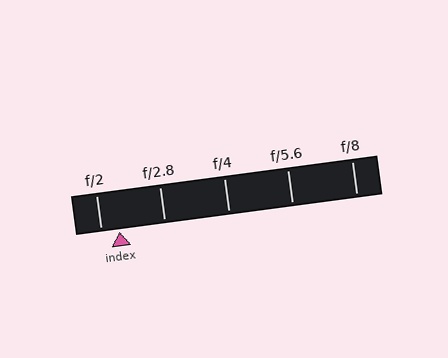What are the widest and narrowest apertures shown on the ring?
The widest aperture shown is f/2 and the narrowest is f/8.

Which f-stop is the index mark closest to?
The index mark is closest to f/2.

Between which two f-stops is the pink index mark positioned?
The index mark is between f/2 and f/2.8.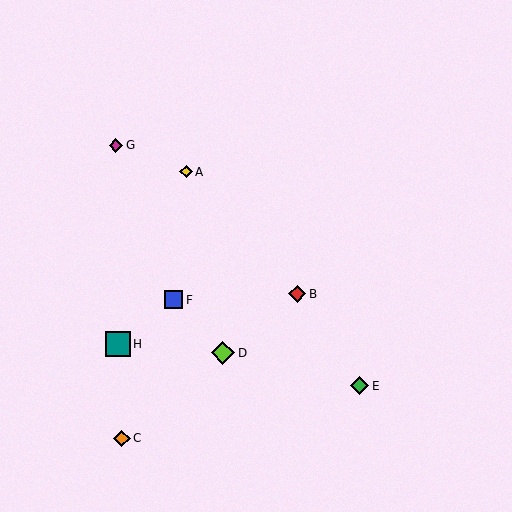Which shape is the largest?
The teal square (labeled H) is the largest.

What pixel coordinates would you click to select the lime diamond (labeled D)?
Click at (223, 353) to select the lime diamond D.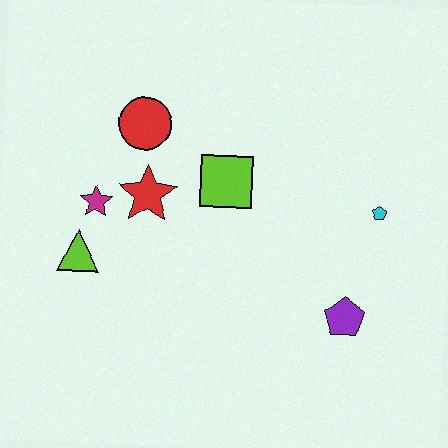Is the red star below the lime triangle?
No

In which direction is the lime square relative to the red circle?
The lime square is to the right of the red circle.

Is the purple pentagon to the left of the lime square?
No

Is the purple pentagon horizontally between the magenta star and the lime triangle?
No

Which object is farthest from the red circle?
The purple pentagon is farthest from the red circle.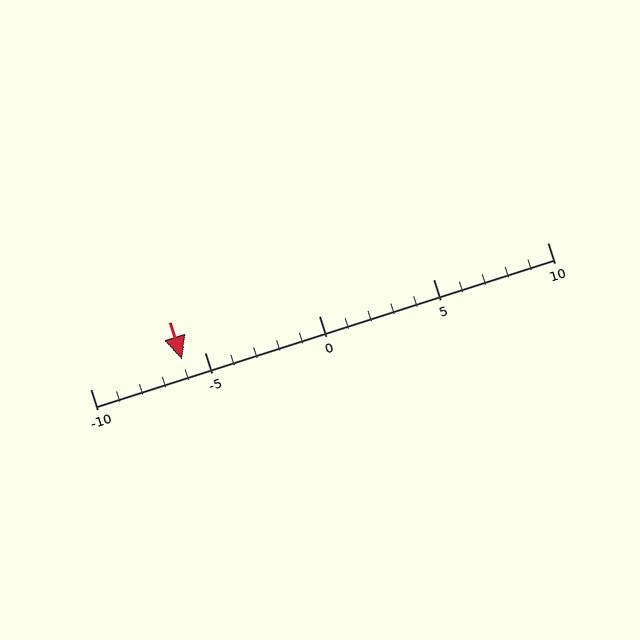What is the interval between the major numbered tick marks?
The major tick marks are spaced 5 units apart.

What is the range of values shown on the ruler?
The ruler shows values from -10 to 10.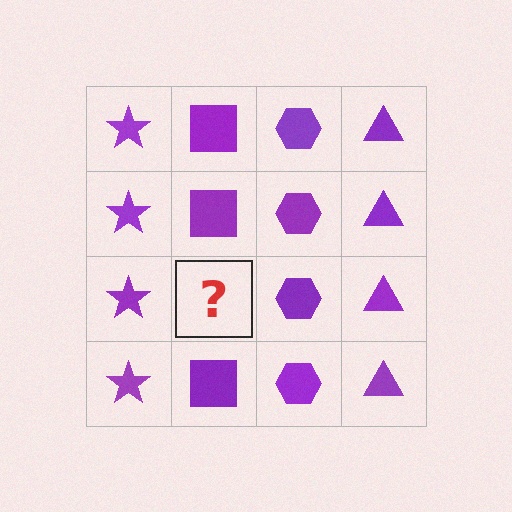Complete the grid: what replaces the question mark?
The question mark should be replaced with a purple square.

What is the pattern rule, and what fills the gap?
The rule is that each column has a consistent shape. The gap should be filled with a purple square.